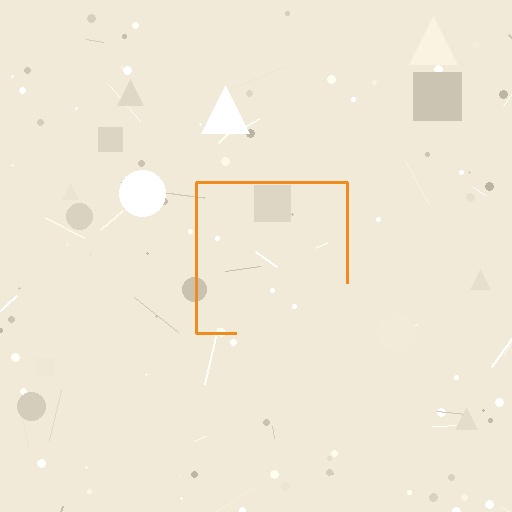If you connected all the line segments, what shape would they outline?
They would outline a square.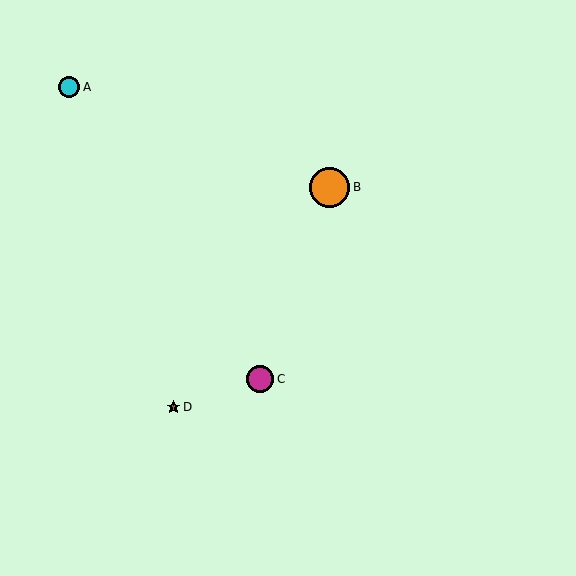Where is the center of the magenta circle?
The center of the magenta circle is at (260, 379).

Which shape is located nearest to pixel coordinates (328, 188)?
The orange circle (labeled B) at (330, 187) is nearest to that location.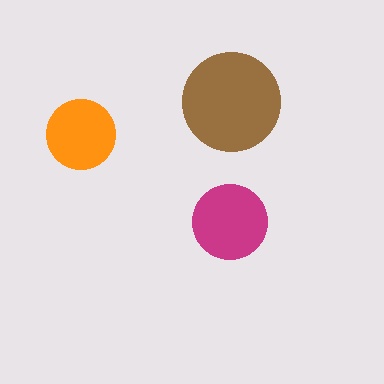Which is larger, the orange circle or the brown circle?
The brown one.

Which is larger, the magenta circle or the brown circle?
The brown one.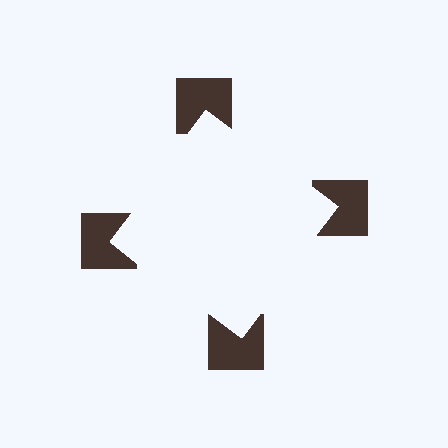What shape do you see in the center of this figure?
An illusory square — its edges are inferred from the aligned wedge cuts in the notched squares, not physically drawn.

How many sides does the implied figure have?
4 sides.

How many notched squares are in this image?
There are 4 — one at each vertex of the illusory square.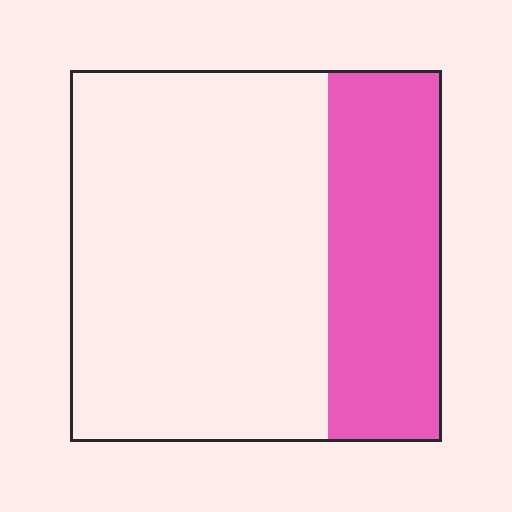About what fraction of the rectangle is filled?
About one third (1/3).